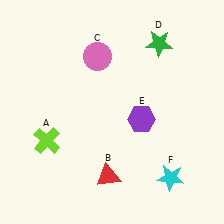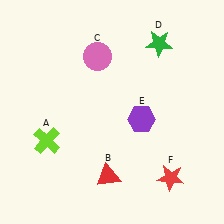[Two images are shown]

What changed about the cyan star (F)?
In Image 1, F is cyan. In Image 2, it changed to red.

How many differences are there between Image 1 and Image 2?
There is 1 difference between the two images.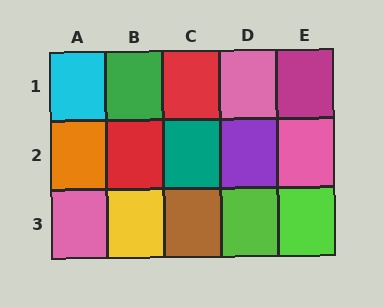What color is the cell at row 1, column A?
Cyan.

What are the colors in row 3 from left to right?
Pink, yellow, brown, lime, lime.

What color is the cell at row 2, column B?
Red.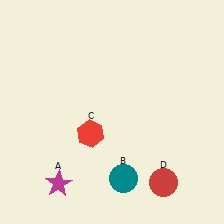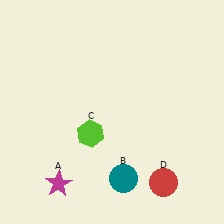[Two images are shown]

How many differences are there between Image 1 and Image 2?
There is 1 difference between the two images.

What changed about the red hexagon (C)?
In Image 1, C is red. In Image 2, it changed to lime.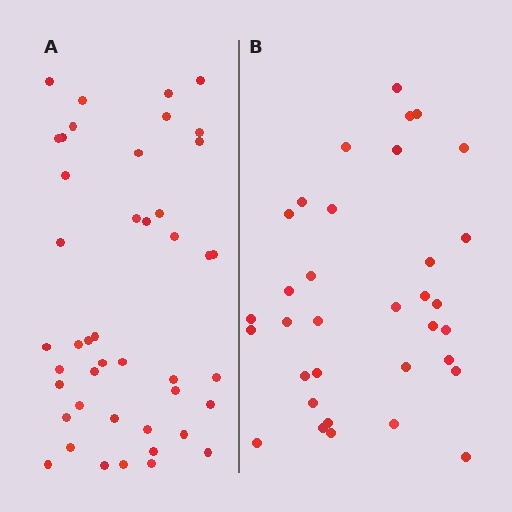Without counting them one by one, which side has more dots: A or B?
Region A (the left region) has more dots.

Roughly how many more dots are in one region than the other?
Region A has roughly 10 or so more dots than region B.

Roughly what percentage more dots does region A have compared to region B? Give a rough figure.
About 30% more.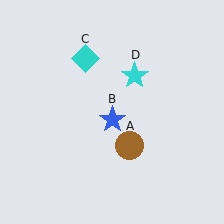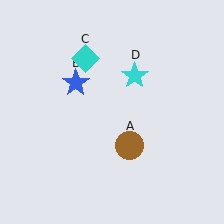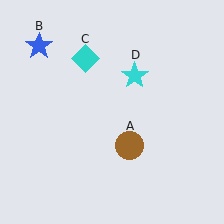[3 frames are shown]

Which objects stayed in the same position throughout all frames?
Brown circle (object A) and cyan diamond (object C) and cyan star (object D) remained stationary.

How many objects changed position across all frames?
1 object changed position: blue star (object B).